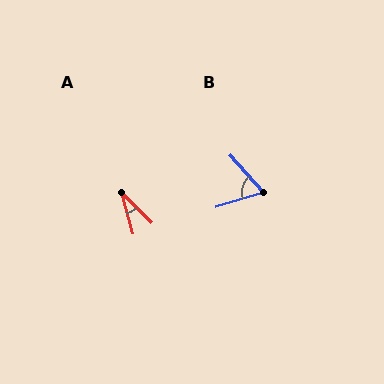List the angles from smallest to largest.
A (30°), B (65°).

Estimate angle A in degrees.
Approximately 30 degrees.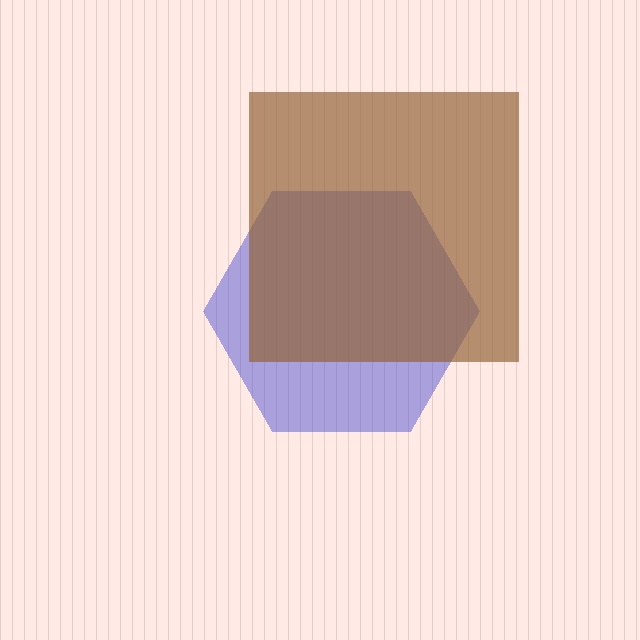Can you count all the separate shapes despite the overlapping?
Yes, there are 2 separate shapes.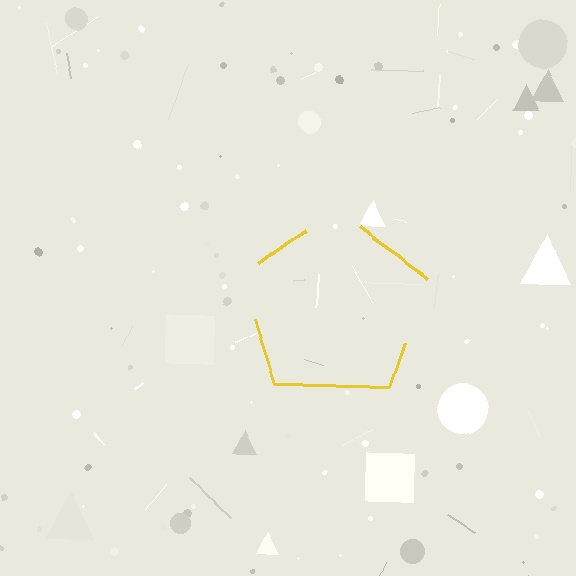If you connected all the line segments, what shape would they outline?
They would outline a pentagon.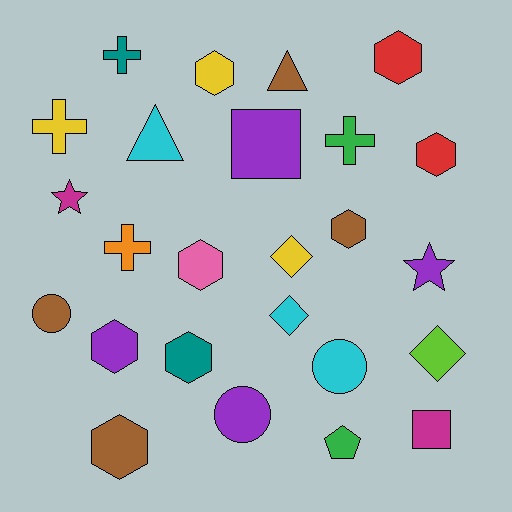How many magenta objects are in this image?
There are 2 magenta objects.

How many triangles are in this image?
There are 2 triangles.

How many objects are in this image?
There are 25 objects.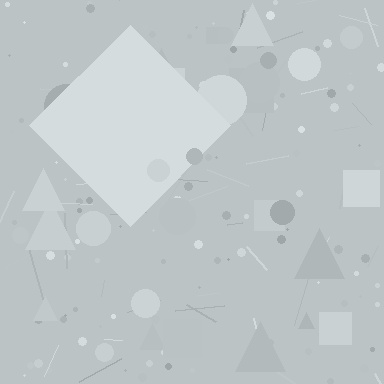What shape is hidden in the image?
A diamond is hidden in the image.